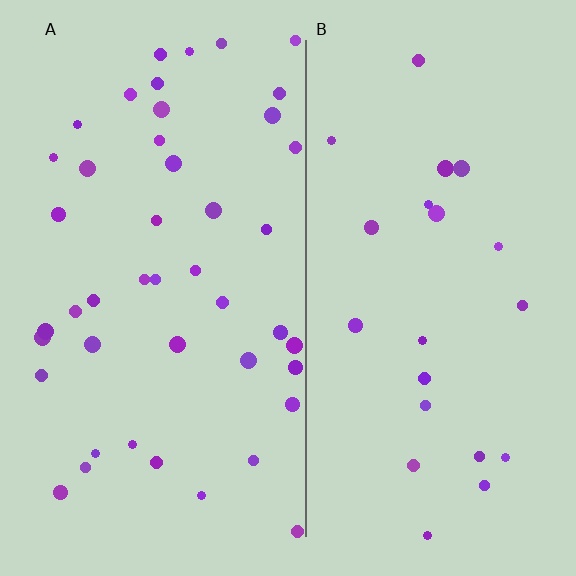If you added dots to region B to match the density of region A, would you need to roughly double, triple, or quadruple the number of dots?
Approximately double.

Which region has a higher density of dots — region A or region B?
A (the left).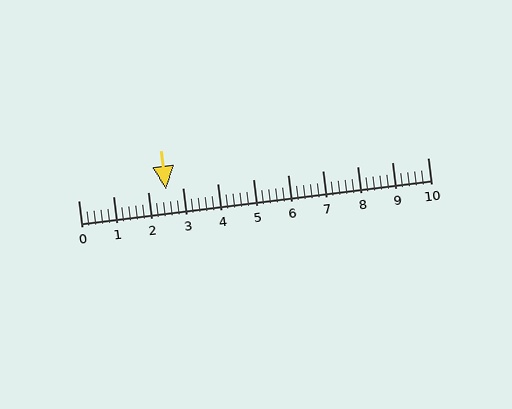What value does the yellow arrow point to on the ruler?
The yellow arrow points to approximately 2.5.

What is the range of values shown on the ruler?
The ruler shows values from 0 to 10.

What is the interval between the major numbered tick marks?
The major tick marks are spaced 1 units apart.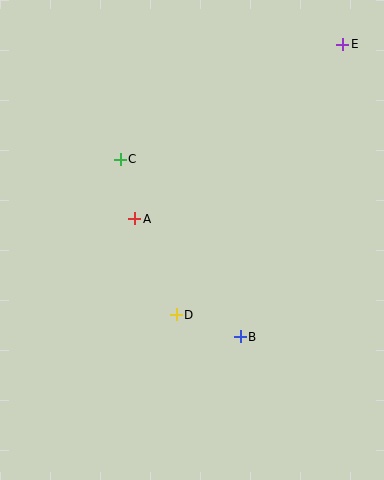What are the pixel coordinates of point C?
Point C is at (120, 159).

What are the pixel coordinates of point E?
Point E is at (343, 44).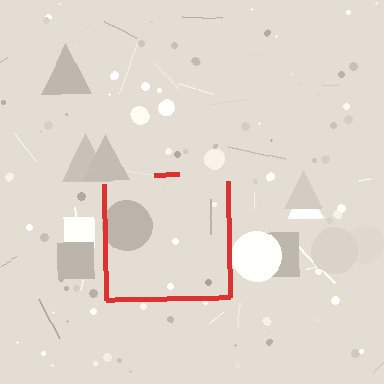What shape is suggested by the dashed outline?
The dashed outline suggests a square.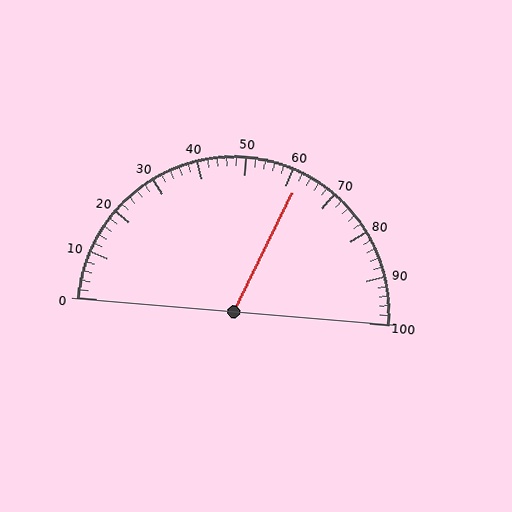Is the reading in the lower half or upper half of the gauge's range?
The reading is in the upper half of the range (0 to 100).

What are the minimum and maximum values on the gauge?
The gauge ranges from 0 to 100.